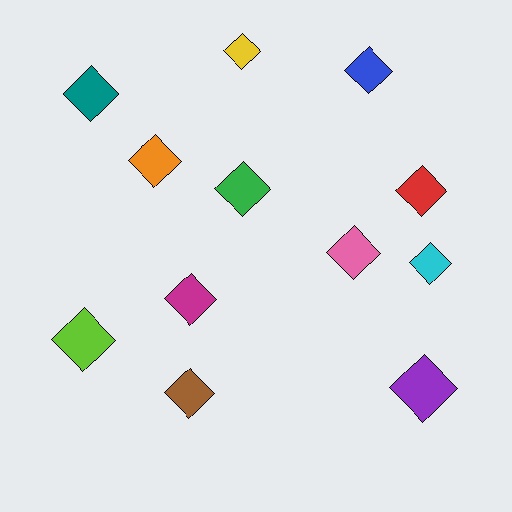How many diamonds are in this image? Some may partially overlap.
There are 12 diamonds.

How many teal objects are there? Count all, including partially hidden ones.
There is 1 teal object.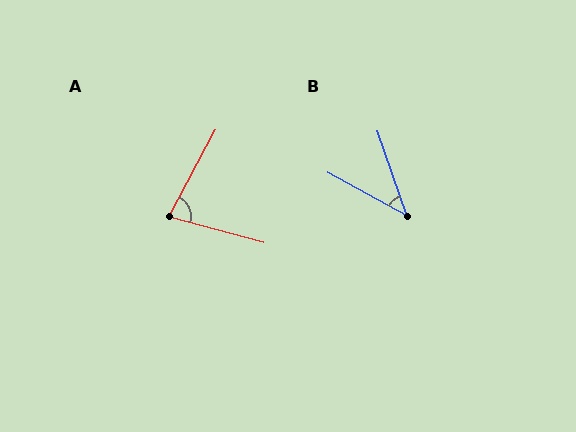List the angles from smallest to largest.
B (42°), A (77°).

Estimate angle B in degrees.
Approximately 42 degrees.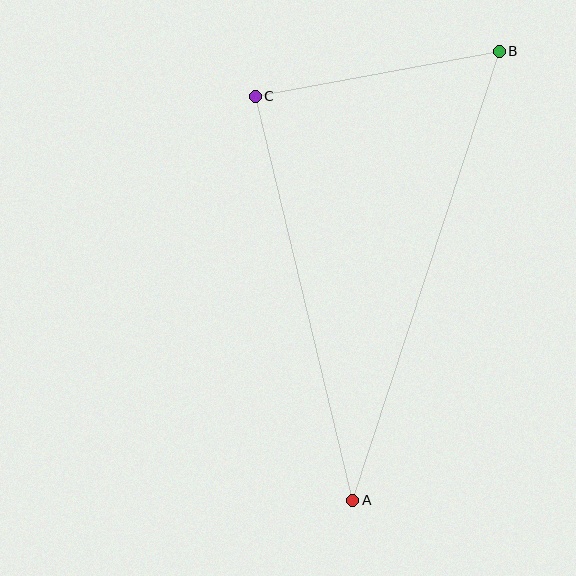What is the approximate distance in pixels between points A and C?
The distance between A and C is approximately 416 pixels.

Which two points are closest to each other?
Points B and C are closest to each other.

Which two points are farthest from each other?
Points A and B are farthest from each other.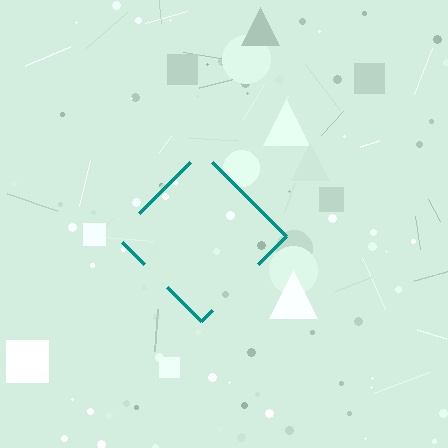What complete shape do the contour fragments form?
The contour fragments form a diamond.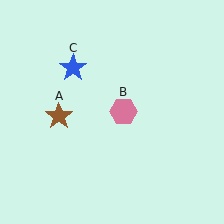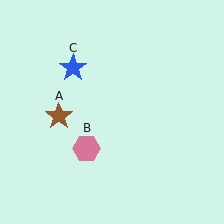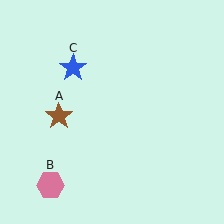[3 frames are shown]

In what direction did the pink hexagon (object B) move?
The pink hexagon (object B) moved down and to the left.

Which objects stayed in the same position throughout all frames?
Brown star (object A) and blue star (object C) remained stationary.